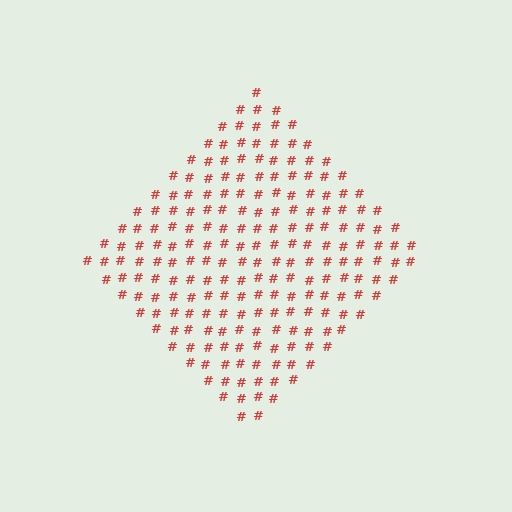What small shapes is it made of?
It is made of small hash symbols.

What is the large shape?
The large shape is a diamond.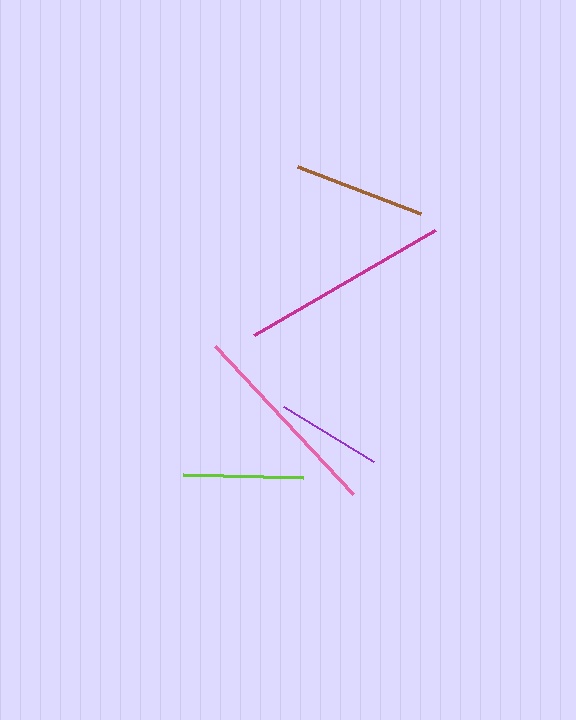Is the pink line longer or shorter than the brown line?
The pink line is longer than the brown line.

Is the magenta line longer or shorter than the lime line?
The magenta line is longer than the lime line.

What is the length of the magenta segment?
The magenta segment is approximately 209 pixels long.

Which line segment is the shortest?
The purple line is the shortest at approximately 105 pixels.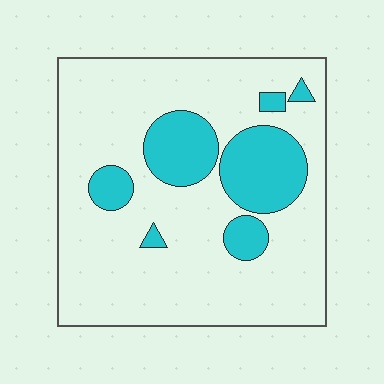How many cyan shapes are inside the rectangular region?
7.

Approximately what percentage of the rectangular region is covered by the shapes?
Approximately 20%.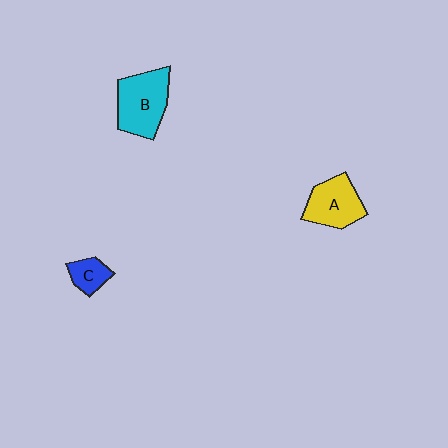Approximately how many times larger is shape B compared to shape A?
Approximately 1.2 times.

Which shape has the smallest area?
Shape C (blue).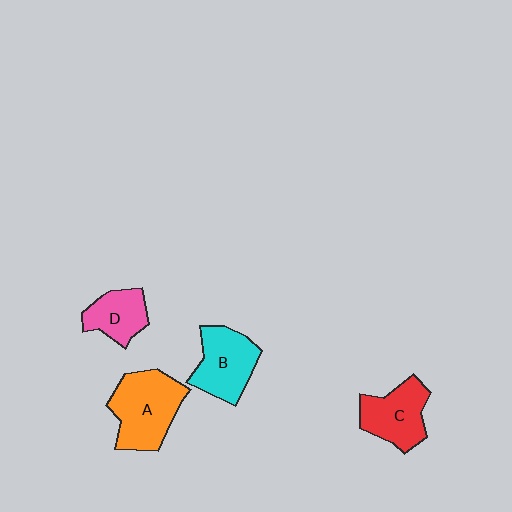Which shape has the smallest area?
Shape D (pink).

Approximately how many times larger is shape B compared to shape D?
Approximately 1.4 times.